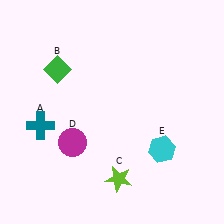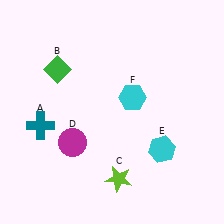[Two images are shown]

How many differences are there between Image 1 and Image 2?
There is 1 difference between the two images.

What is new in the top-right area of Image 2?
A cyan hexagon (F) was added in the top-right area of Image 2.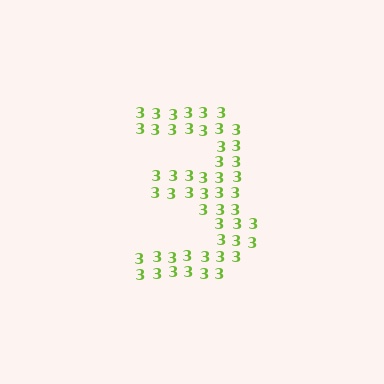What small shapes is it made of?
It is made of small digit 3's.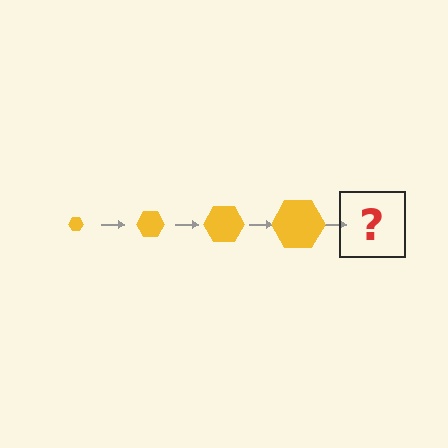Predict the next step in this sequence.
The next step is a yellow hexagon, larger than the previous one.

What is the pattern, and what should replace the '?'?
The pattern is that the hexagon gets progressively larger each step. The '?' should be a yellow hexagon, larger than the previous one.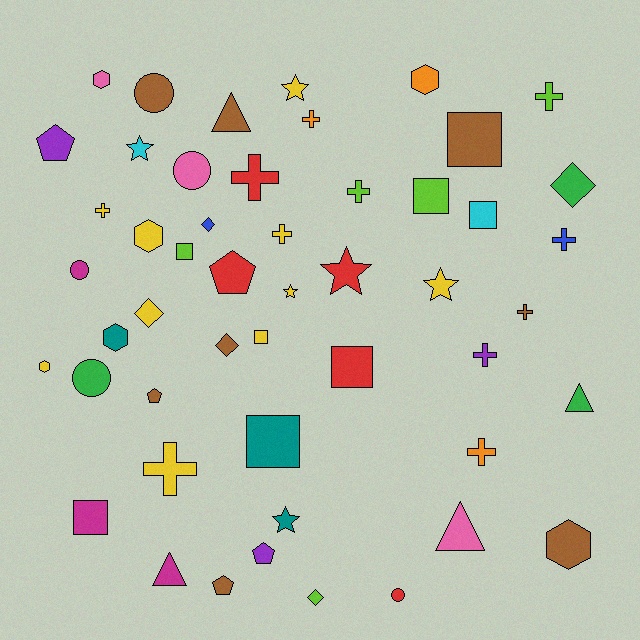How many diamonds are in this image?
There are 5 diamonds.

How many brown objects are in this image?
There are 8 brown objects.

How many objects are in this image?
There are 50 objects.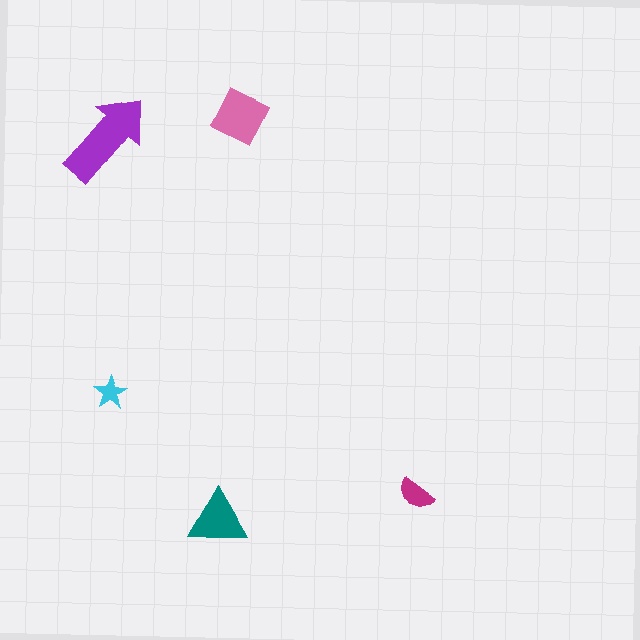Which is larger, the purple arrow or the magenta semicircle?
The purple arrow.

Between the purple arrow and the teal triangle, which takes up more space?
The purple arrow.